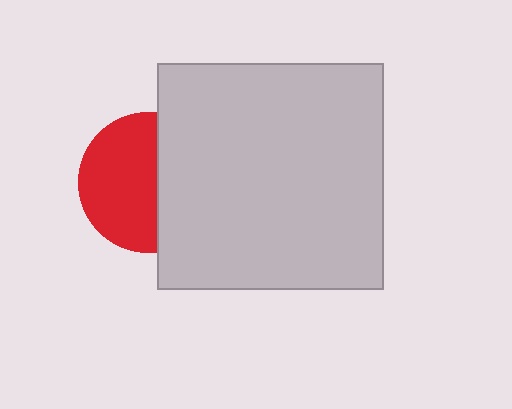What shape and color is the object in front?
The object in front is a light gray square.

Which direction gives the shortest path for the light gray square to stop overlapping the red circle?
Moving right gives the shortest separation.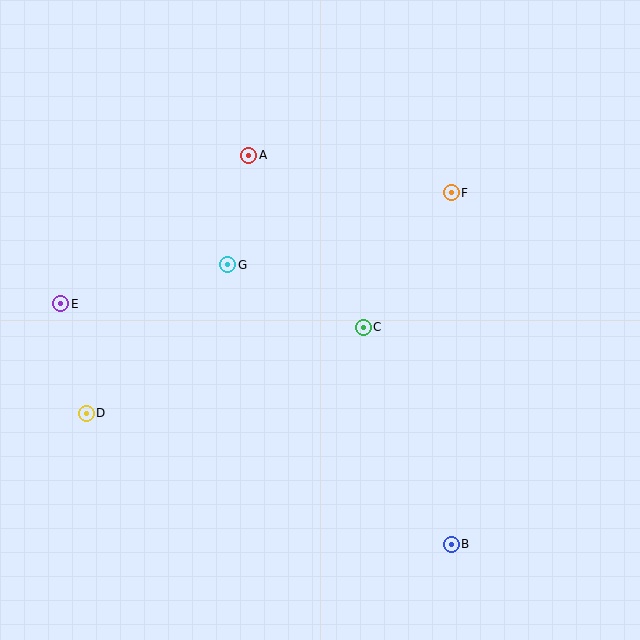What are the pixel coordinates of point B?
Point B is at (451, 544).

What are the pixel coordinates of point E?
Point E is at (60, 304).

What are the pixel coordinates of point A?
Point A is at (249, 155).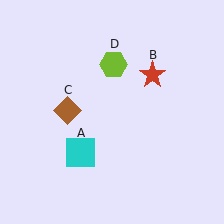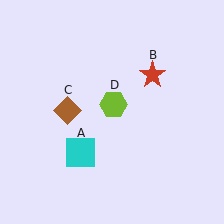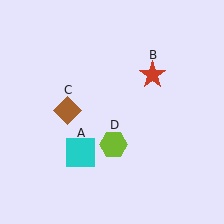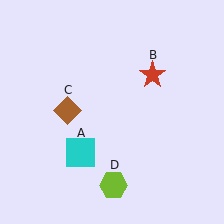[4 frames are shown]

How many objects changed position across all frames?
1 object changed position: lime hexagon (object D).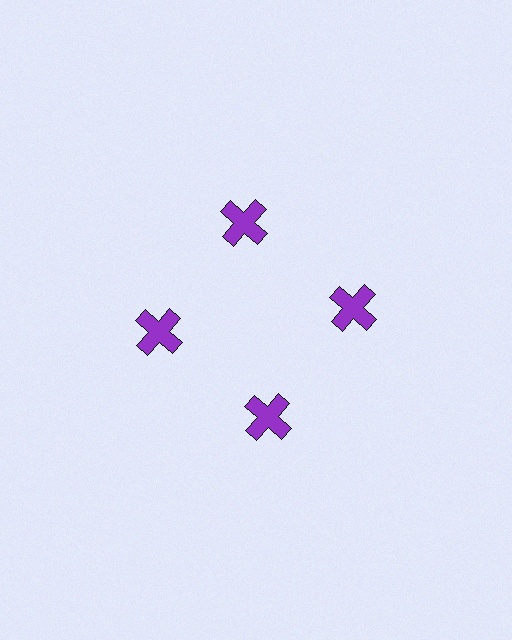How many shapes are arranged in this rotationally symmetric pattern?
There are 4 shapes, arranged in 4 groups of 1.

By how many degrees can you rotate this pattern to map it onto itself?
The pattern maps onto itself every 90 degrees of rotation.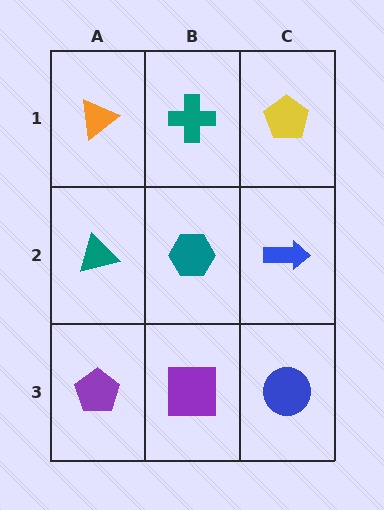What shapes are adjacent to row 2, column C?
A yellow pentagon (row 1, column C), a blue circle (row 3, column C), a teal hexagon (row 2, column B).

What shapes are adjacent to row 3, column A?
A teal triangle (row 2, column A), a purple square (row 3, column B).